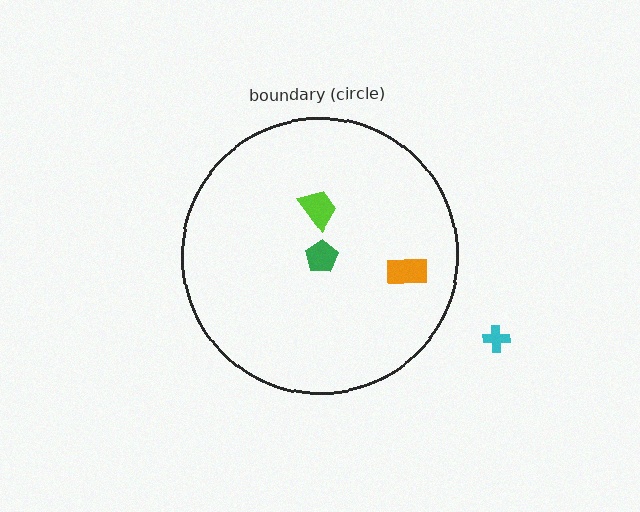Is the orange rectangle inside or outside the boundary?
Inside.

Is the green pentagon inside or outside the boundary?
Inside.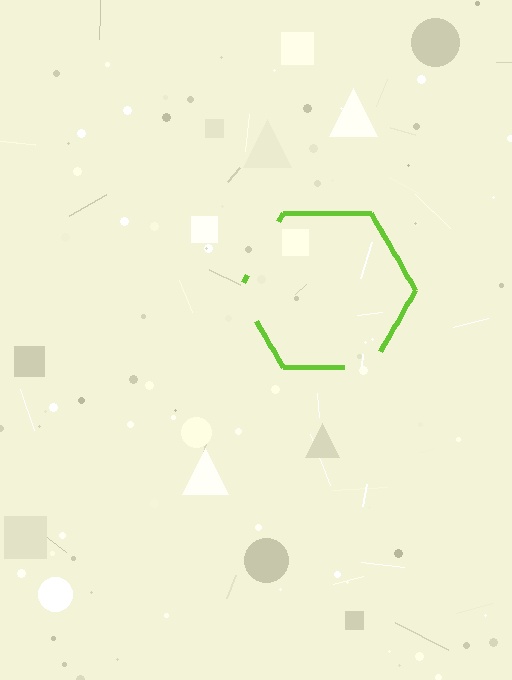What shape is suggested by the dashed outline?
The dashed outline suggests a hexagon.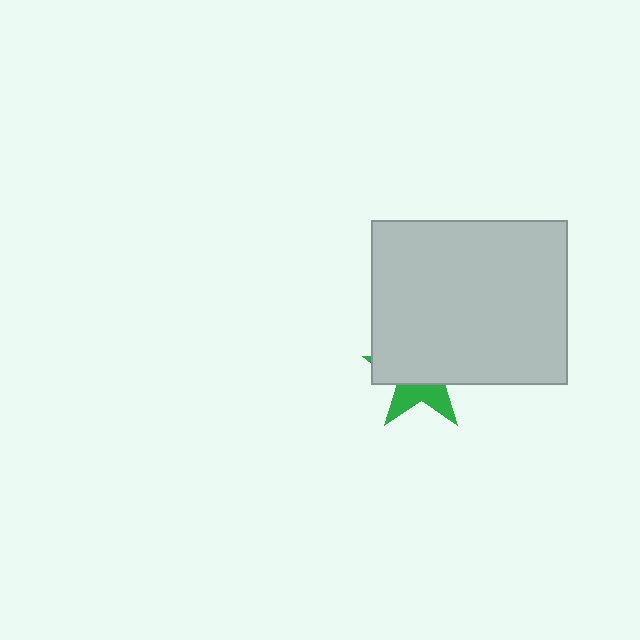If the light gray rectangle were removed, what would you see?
You would see the complete green star.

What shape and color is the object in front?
The object in front is a light gray rectangle.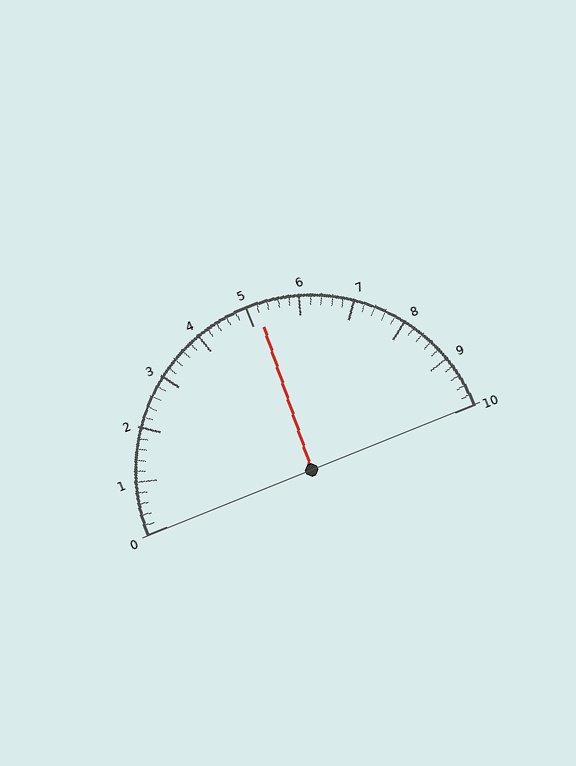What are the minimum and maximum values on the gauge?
The gauge ranges from 0 to 10.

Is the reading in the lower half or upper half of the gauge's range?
The reading is in the upper half of the range (0 to 10).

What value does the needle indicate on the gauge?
The needle indicates approximately 5.2.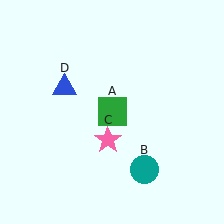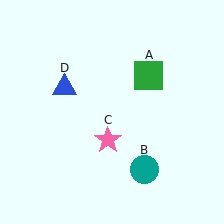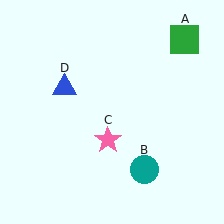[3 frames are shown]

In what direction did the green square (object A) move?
The green square (object A) moved up and to the right.